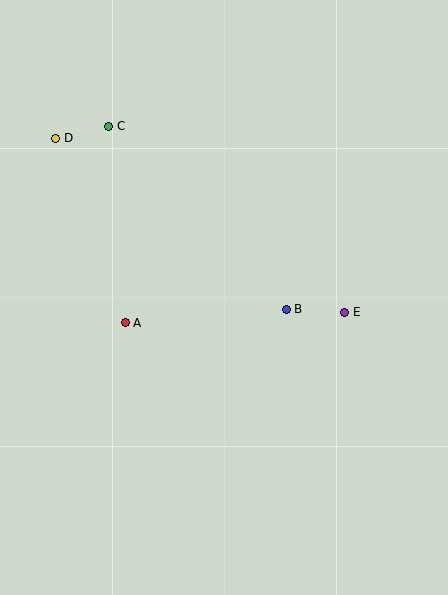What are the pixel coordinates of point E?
Point E is at (345, 312).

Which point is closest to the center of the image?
Point B at (286, 309) is closest to the center.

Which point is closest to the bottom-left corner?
Point A is closest to the bottom-left corner.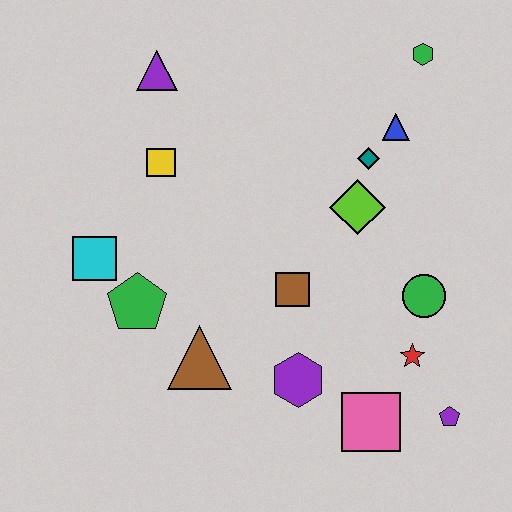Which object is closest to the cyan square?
The green pentagon is closest to the cyan square.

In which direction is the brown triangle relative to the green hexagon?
The brown triangle is below the green hexagon.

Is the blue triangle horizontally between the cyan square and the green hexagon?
Yes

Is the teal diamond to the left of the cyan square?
No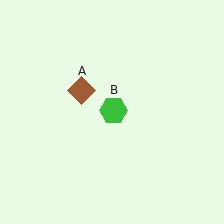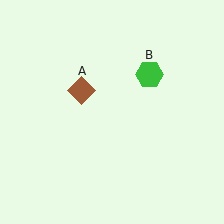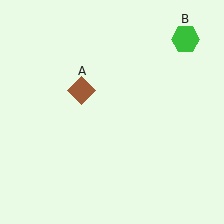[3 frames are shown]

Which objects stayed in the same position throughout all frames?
Brown diamond (object A) remained stationary.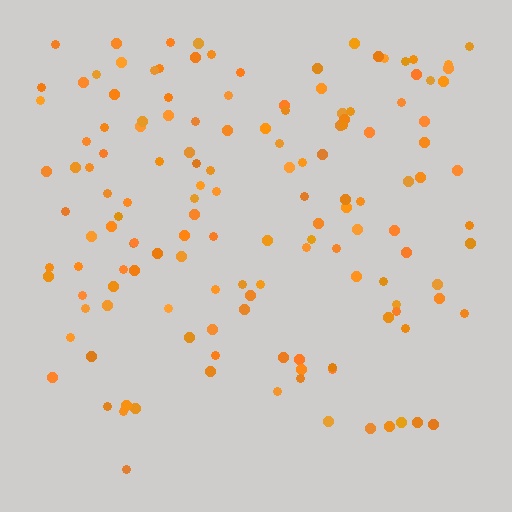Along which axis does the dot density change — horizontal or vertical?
Vertical.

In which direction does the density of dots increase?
From bottom to top, with the top side densest.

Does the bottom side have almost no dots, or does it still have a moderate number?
Still a moderate number, just noticeably fewer than the top.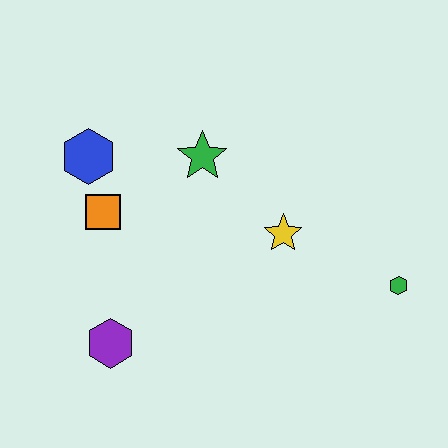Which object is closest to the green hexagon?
The yellow star is closest to the green hexagon.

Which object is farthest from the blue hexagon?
The green hexagon is farthest from the blue hexagon.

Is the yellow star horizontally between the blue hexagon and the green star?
No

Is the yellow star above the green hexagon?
Yes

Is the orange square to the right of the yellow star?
No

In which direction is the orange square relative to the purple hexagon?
The orange square is above the purple hexagon.